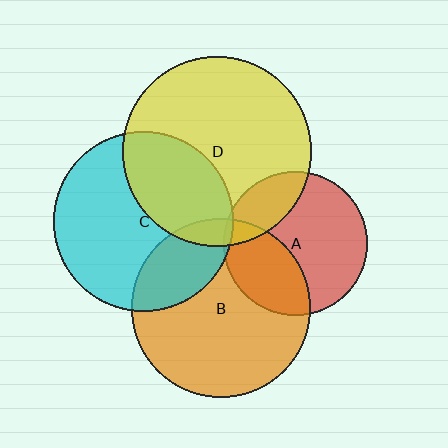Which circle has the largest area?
Circle D (yellow).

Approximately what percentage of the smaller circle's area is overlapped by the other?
Approximately 5%.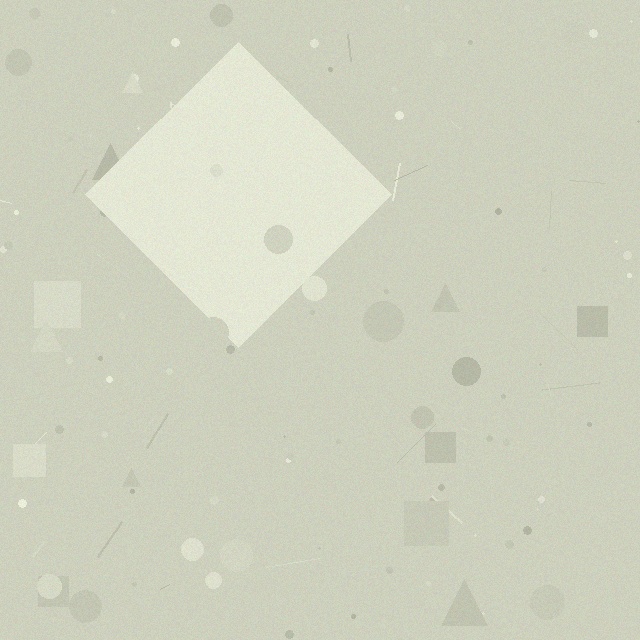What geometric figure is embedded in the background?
A diamond is embedded in the background.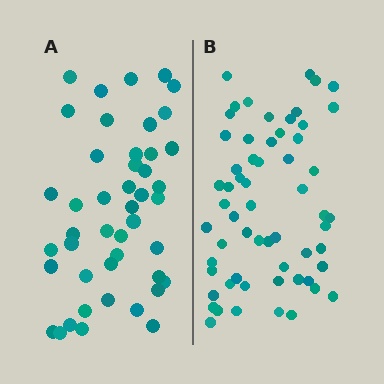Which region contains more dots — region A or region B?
Region B (the right region) has more dots.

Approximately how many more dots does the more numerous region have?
Region B has approximately 15 more dots than region A.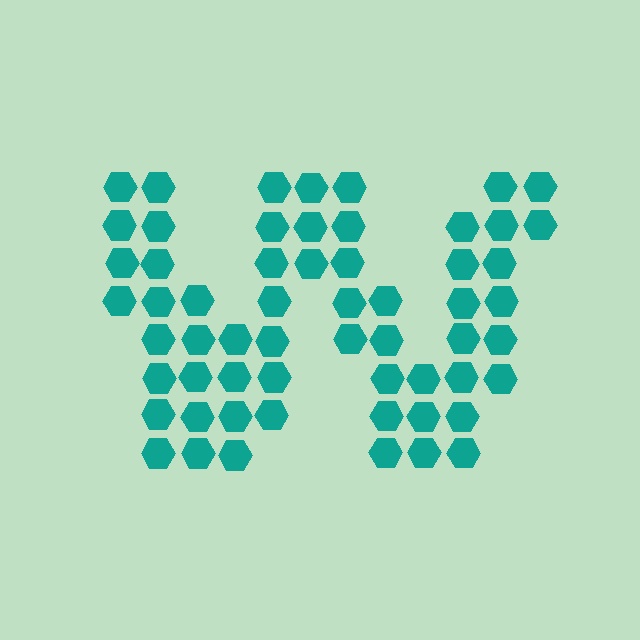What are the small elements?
The small elements are hexagons.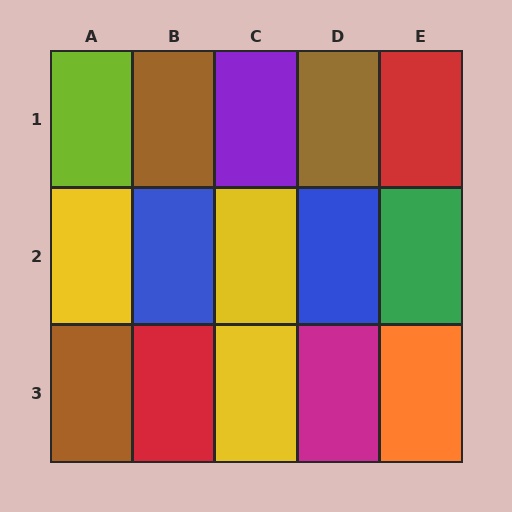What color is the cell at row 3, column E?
Orange.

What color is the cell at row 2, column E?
Green.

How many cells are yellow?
3 cells are yellow.